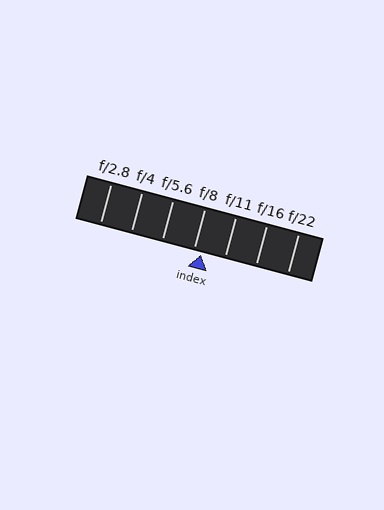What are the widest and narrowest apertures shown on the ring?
The widest aperture shown is f/2.8 and the narrowest is f/22.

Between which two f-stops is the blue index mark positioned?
The index mark is between f/8 and f/11.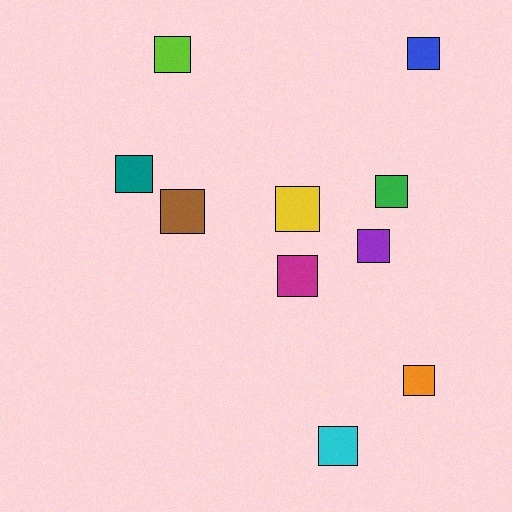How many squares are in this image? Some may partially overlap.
There are 10 squares.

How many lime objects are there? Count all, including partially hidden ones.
There is 1 lime object.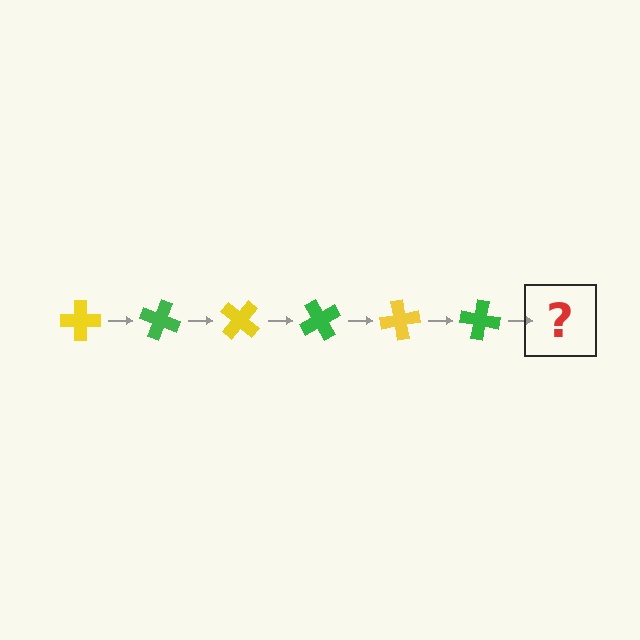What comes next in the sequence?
The next element should be a yellow cross, rotated 120 degrees from the start.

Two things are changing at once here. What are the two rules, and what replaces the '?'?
The two rules are that it rotates 20 degrees each step and the color cycles through yellow and green. The '?' should be a yellow cross, rotated 120 degrees from the start.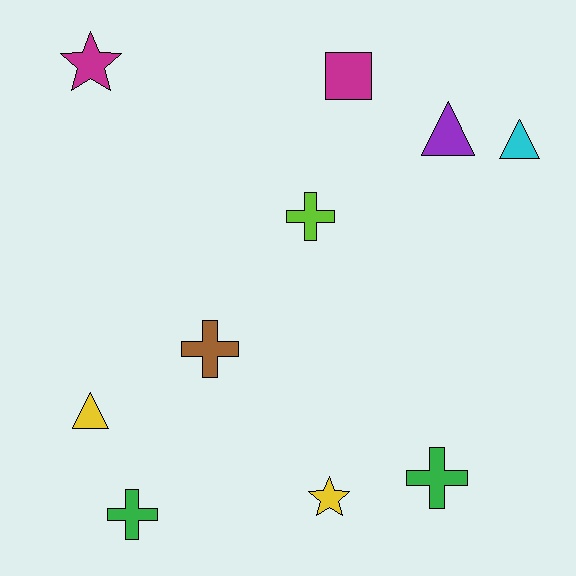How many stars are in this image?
There are 2 stars.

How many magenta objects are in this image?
There are 2 magenta objects.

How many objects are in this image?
There are 10 objects.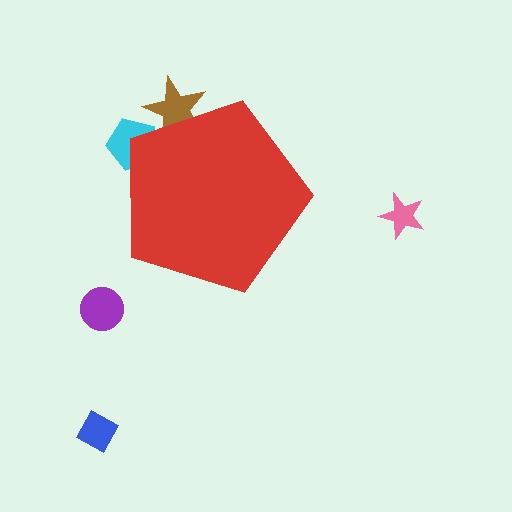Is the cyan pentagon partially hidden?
Yes, the cyan pentagon is partially hidden behind the red pentagon.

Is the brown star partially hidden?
Yes, the brown star is partially hidden behind the red pentagon.